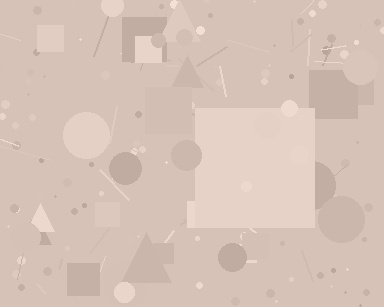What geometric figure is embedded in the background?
A square is embedded in the background.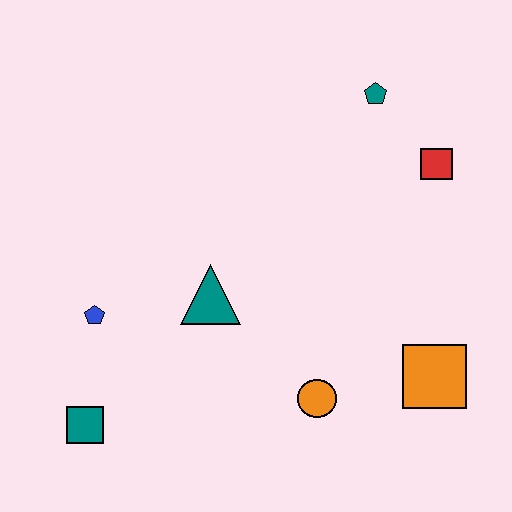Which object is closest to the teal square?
The blue pentagon is closest to the teal square.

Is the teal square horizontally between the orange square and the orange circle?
No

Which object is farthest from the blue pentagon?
The red square is farthest from the blue pentagon.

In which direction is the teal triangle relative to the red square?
The teal triangle is to the left of the red square.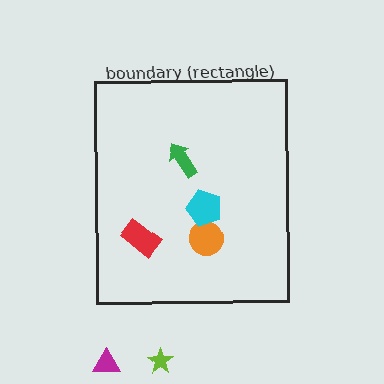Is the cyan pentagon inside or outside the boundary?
Inside.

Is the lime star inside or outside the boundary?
Outside.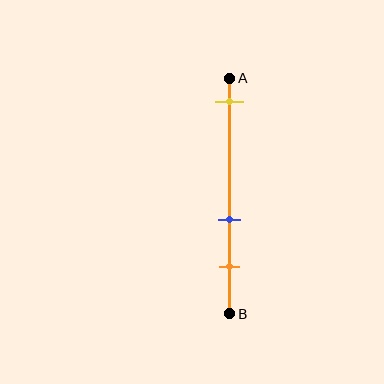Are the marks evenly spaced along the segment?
No, the marks are not evenly spaced.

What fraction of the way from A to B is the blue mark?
The blue mark is approximately 60% (0.6) of the way from A to B.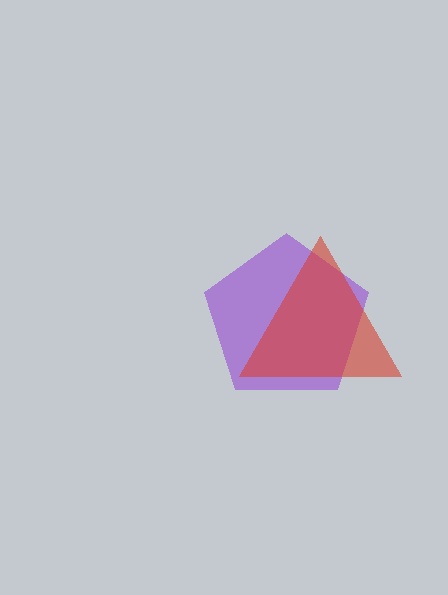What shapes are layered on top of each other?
The layered shapes are: a purple pentagon, a red triangle.